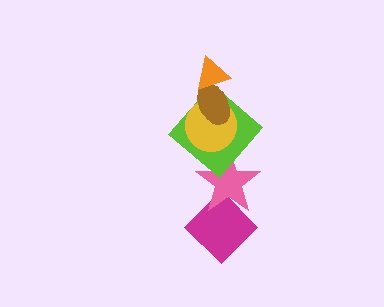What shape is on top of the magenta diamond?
The pink star is on top of the magenta diamond.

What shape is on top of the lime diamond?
The yellow circle is on top of the lime diamond.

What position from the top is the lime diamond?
The lime diamond is 4th from the top.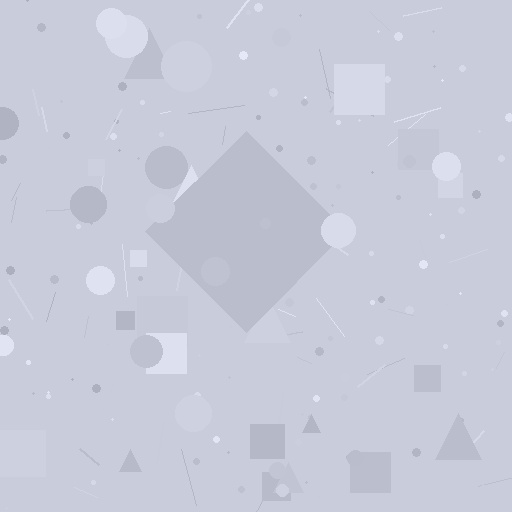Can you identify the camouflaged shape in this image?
The camouflaged shape is a diamond.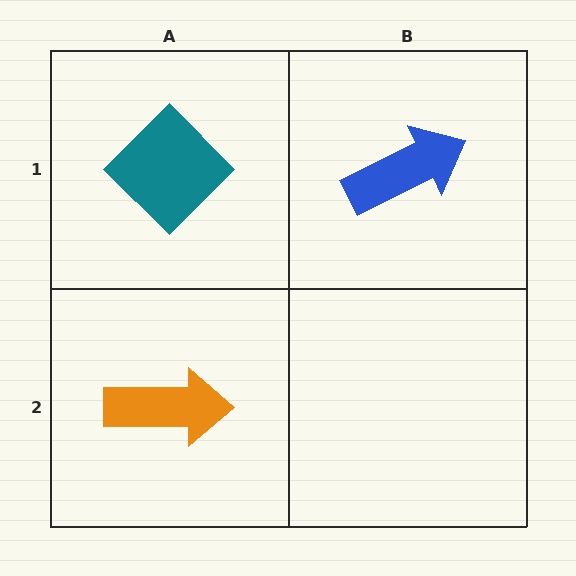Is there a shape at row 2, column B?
No, that cell is empty.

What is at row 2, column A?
An orange arrow.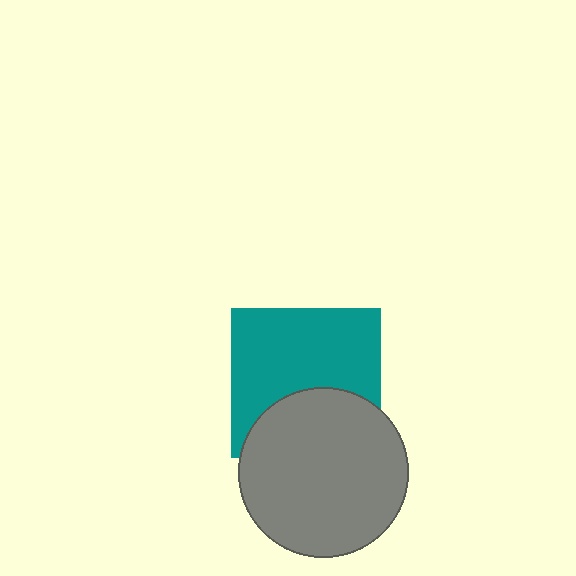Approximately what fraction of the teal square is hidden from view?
Roughly 36% of the teal square is hidden behind the gray circle.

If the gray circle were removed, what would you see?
You would see the complete teal square.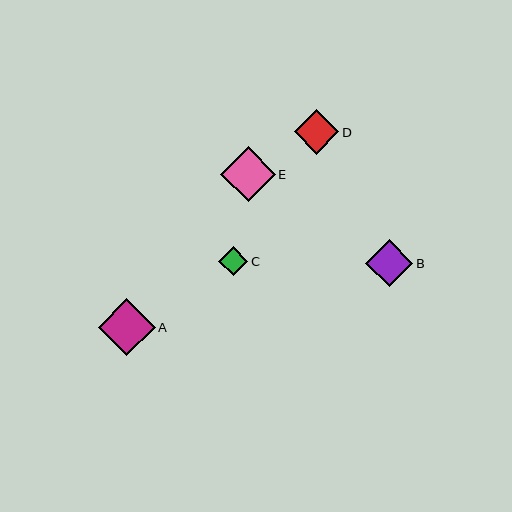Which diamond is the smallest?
Diamond C is the smallest with a size of approximately 29 pixels.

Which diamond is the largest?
Diamond A is the largest with a size of approximately 57 pixels.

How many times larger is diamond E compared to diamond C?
Diamond E is approximately 1.9 times the size of diamond C.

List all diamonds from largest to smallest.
From largest to smallest: A, E, B, D, C.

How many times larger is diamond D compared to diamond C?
Diamond D is approximately 1.5 times the size of diamond C.